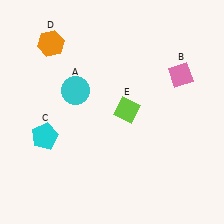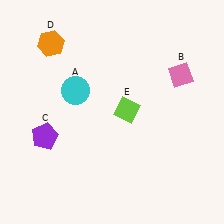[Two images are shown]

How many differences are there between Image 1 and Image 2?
There is 1 difference between the two images.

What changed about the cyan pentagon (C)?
In Image 1, C is cyan. In Image 2, it changed to purple.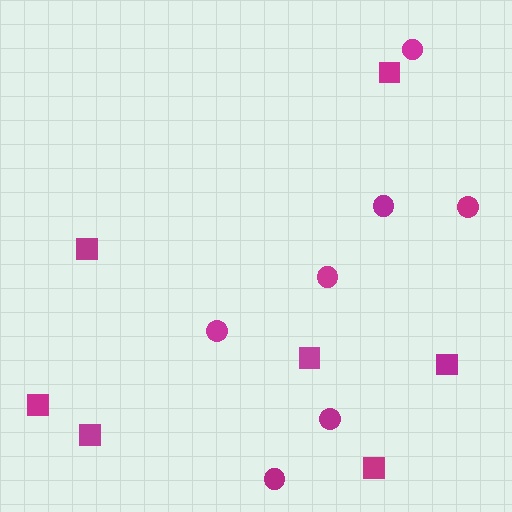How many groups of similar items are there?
There are 2 groups: one group of circles (7) and one group of squares (7).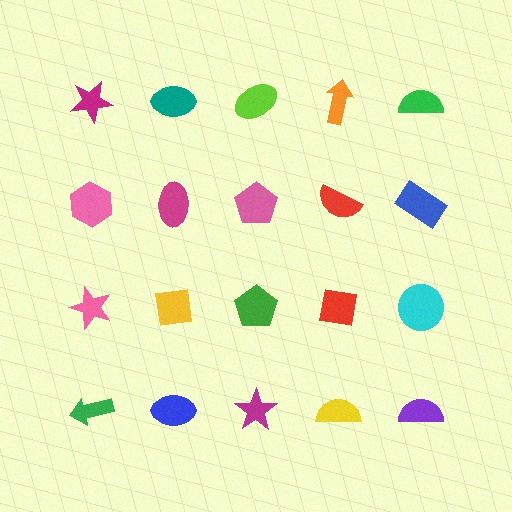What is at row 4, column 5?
A purple semicircle.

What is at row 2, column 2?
A magenta ellipse.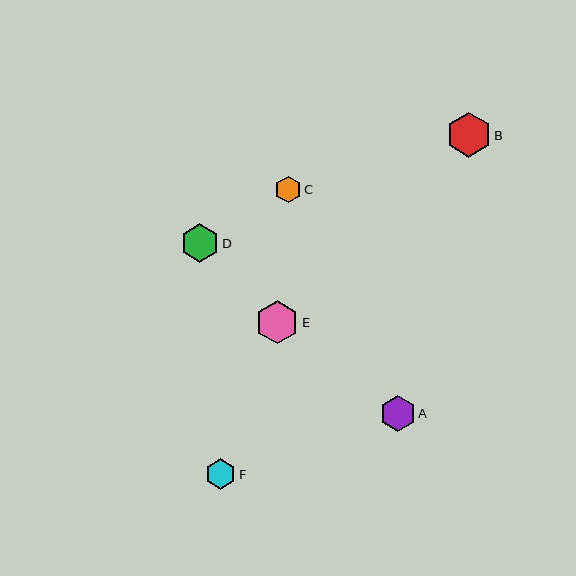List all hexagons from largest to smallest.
From largest to smallest: B, E, D, A, F, C.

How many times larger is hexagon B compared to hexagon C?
Hexagon B is approximately 1.7 times the size of hexagon C.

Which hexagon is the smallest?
Hexagon C is the smallest with a size of approximately 26 pixels.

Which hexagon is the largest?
Hexagon B is the largest with a size of approximately 45 pixels.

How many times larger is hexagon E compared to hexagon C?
Hexagon E is approximately 1.6 times the size of hexagon C.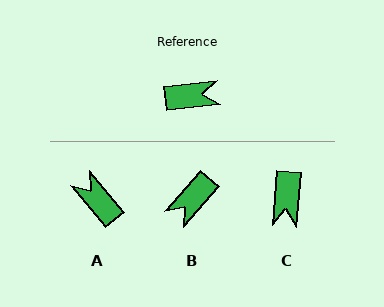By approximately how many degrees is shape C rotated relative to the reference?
Approximately 101 degrees clockwise.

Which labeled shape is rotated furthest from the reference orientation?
B, about 137 degrees away.